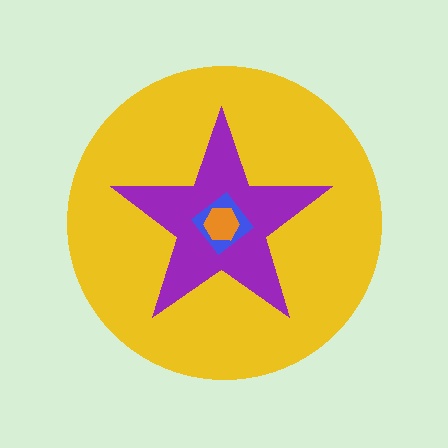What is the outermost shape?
The yellow circle.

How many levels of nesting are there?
4.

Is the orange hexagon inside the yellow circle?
Yes.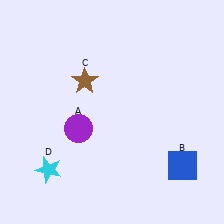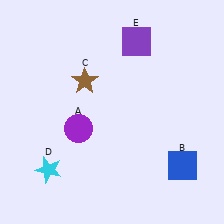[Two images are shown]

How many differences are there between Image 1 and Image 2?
There is 1 difference between the two images.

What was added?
A purple square (E) was added in Image 2.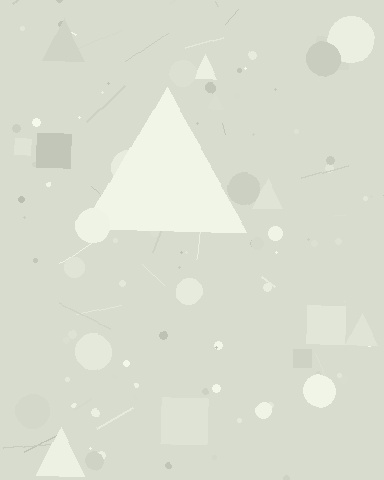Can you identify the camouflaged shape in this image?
The camouflaged shape is a triangle.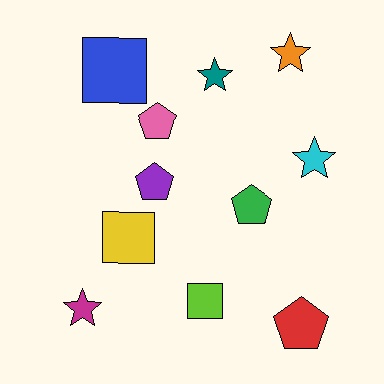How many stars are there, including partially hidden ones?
There are 4 stars.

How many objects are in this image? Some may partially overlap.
There are 11 objects.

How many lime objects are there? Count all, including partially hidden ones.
There is 1 lime object.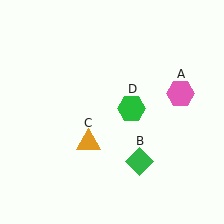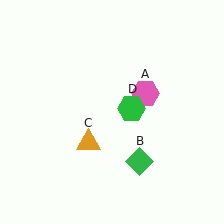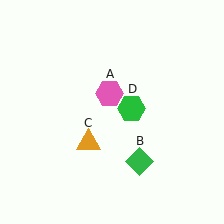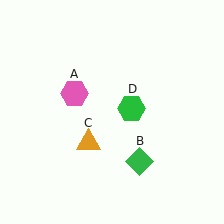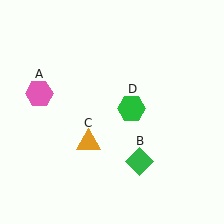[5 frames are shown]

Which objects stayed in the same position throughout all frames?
Green diamond (object B) and orange triangle (object C) and green hexagon (object D) remained stationary.